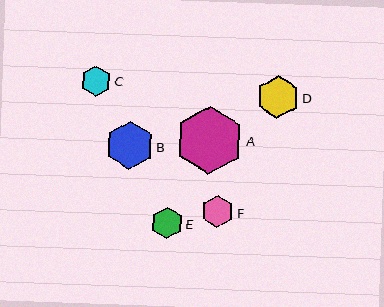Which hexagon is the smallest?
Hexagon C is the smallest with a size of approximately 30 pixels.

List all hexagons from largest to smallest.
From largest to smallest: A, B, D, F, E, C.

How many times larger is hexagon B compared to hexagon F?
Hexagon B is approximately 1.5 times the size of hexagon F.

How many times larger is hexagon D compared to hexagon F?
Hexagon D is approximately 1.4 times the size of hexagon F.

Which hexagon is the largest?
Hexagon A is the largest with a size of approximately 68 pixels.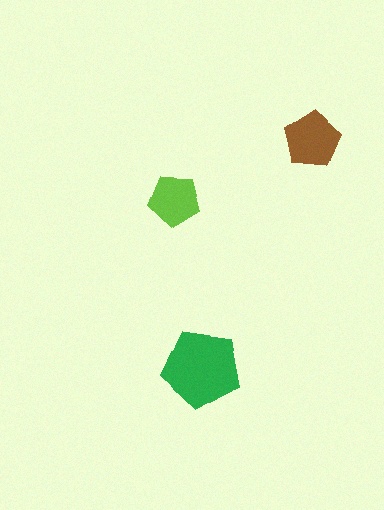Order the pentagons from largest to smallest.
the green one, the brown one, the lime one.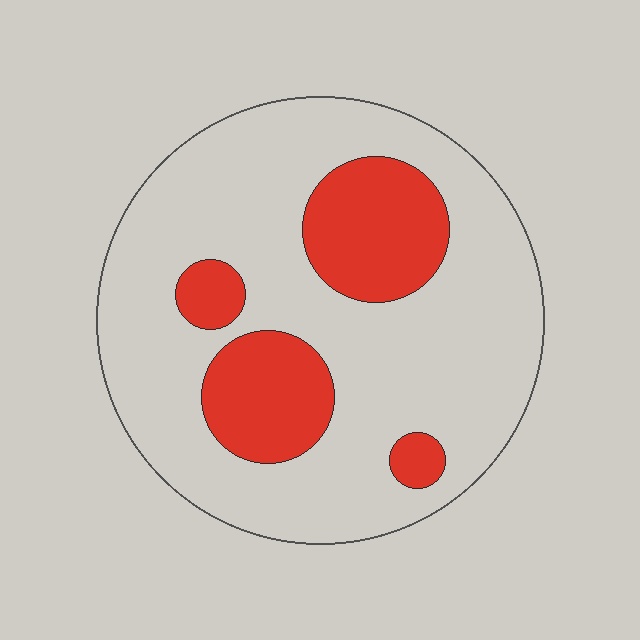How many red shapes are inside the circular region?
4.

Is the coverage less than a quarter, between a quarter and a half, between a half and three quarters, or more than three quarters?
Less than a quarter.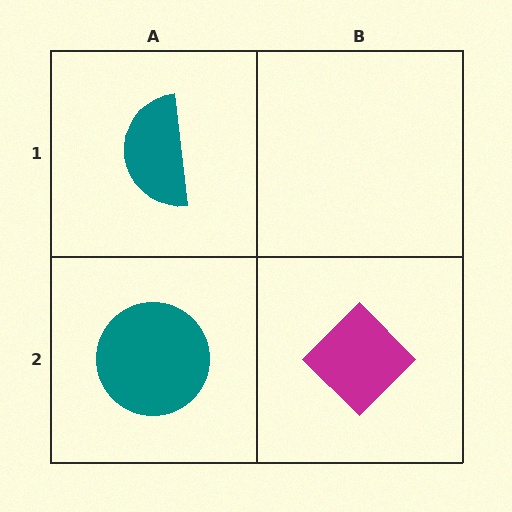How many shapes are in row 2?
2 shapes.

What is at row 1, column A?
A teal semicircle.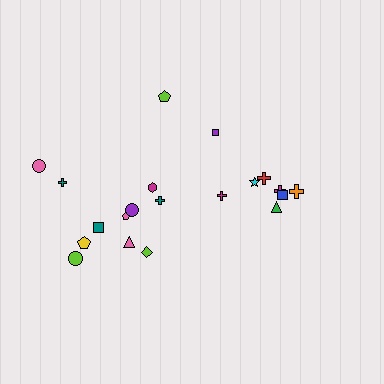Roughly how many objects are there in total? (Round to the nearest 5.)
Roughly 20 objects in total.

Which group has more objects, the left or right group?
The left group.